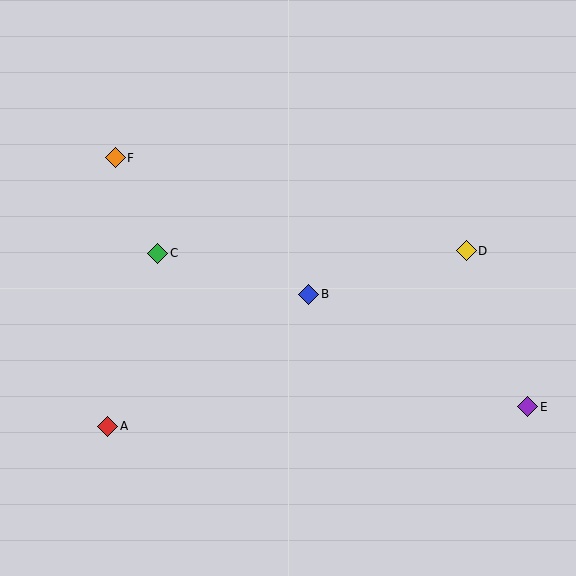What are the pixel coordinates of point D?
Point D is at (466, 251).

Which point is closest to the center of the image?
Point B at (309, 294) is closest to the center.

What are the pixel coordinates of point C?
Point C is at (158, 253).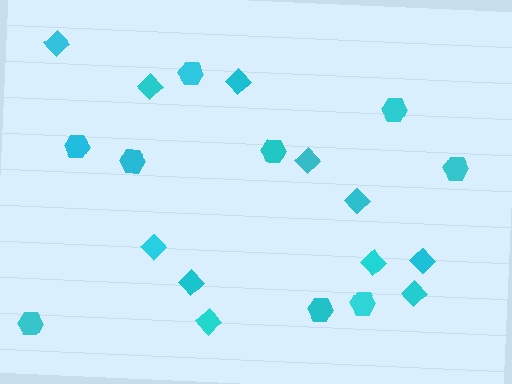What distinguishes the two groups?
There are 2 groups: one group of diamonds (11) and one group of hexagons (9).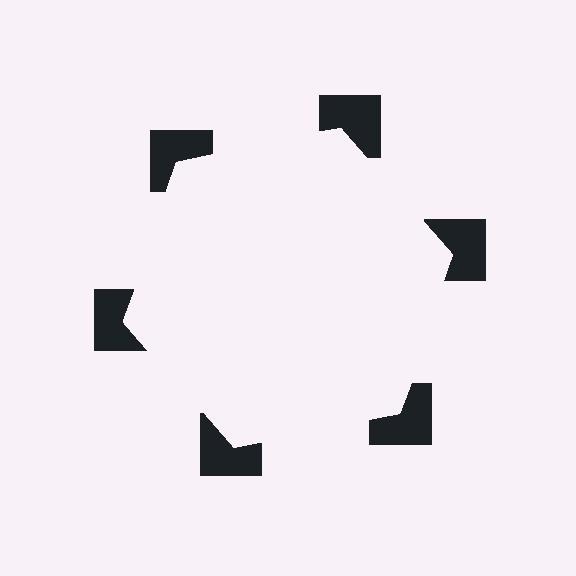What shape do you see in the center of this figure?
An illusory hexagon — its edges are inferred from the aligned wedge cuts in the notched squares, not physically drawn.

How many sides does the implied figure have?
6 sides.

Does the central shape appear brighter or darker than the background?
It typically appears slightly brighter than the background, even though no actual brightness change is drawn.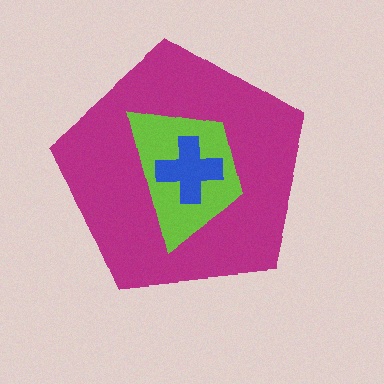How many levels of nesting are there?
3.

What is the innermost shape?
The blue cross.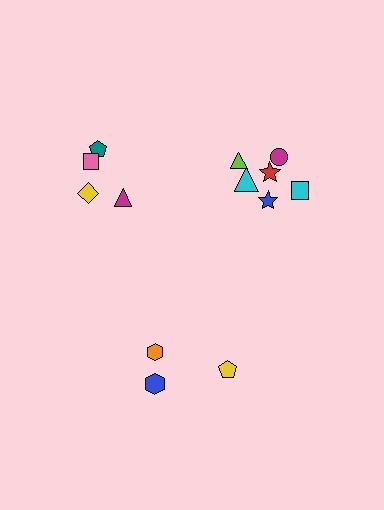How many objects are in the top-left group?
There are 4 objects.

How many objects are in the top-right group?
There are 6 objects.